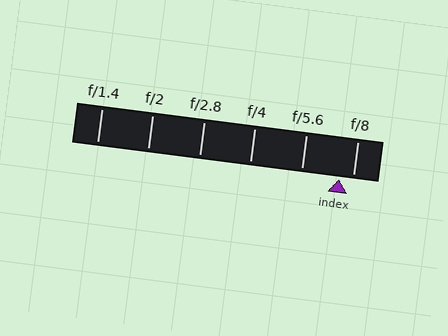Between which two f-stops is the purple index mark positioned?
The index mark is between f/5.6 and f/8.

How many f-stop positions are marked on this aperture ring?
There are 6 f-stop positions marked.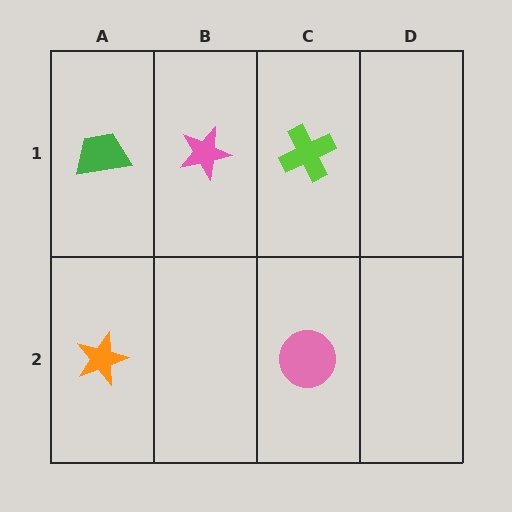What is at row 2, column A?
An orange star.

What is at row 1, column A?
A green trapezoid.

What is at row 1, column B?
A pink star.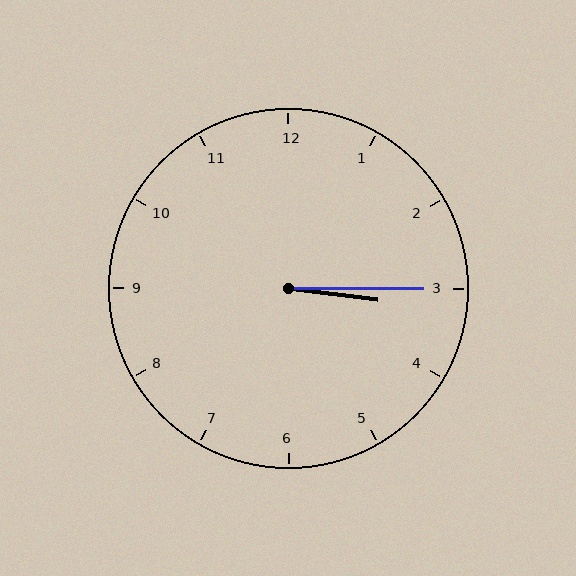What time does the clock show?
3:15.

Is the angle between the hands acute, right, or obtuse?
It is acute.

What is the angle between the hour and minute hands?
Approximately 8 degrees.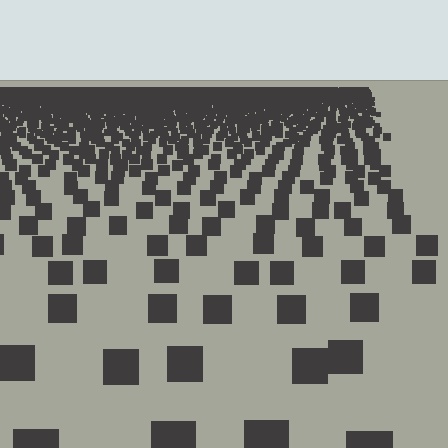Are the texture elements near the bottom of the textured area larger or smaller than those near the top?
Larger. Near the bottom, elements are closer to the viewer and appear at a bigger on-screen size.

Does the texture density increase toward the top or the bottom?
Density increases toward the top.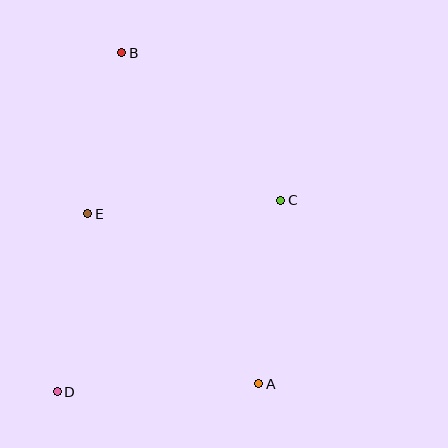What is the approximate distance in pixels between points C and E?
The distance between C and E is approximately 194 pixels.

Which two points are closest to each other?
Points B and E are closest to each other.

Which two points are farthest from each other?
Points A and B are farthest from each other.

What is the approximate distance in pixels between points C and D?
The distance between C and D is approximately 294 pixels.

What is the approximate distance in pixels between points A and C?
The distance between A and C is approximately 185 pixels.